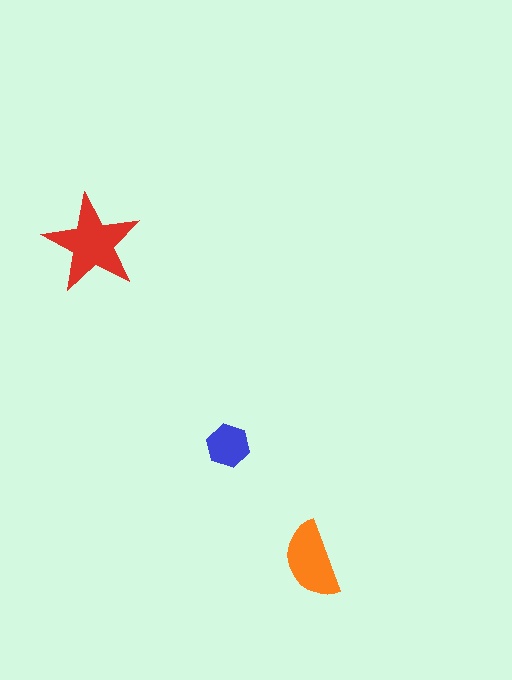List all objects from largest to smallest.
The red star, the orange semicircle, the blue hexagon.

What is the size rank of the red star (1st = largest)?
1st.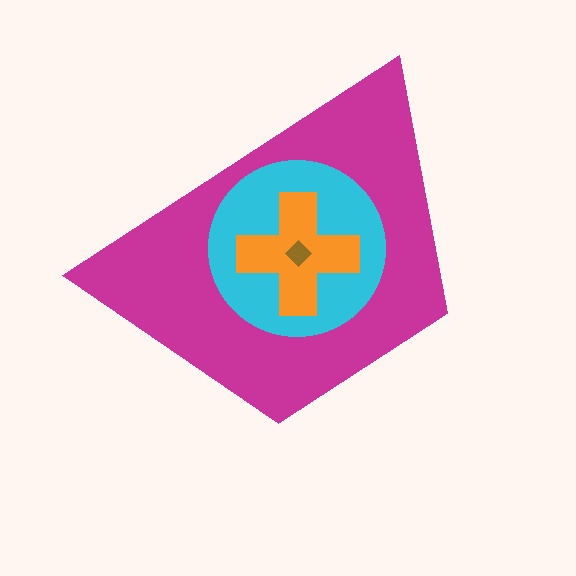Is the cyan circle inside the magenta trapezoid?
Yes.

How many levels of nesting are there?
4.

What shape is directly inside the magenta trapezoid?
The cyan circle.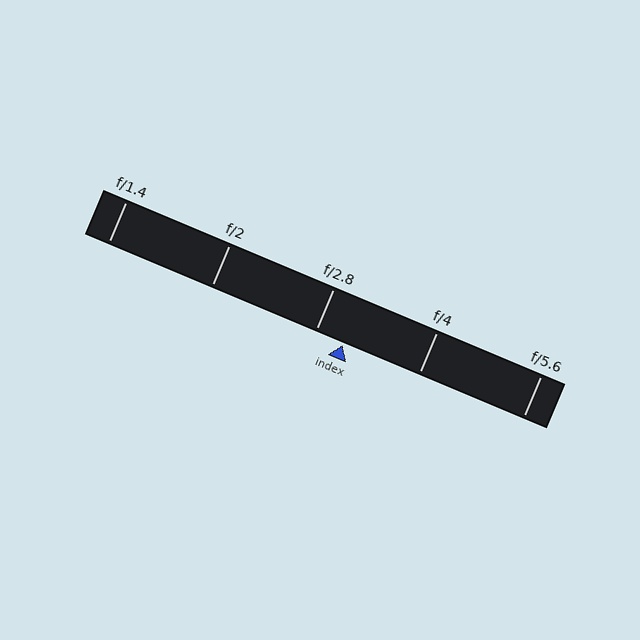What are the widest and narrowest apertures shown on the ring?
The widest aperture shown is f/1.4 and the narrowest is f/5.6.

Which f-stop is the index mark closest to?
The index mark is closest to f/2.8.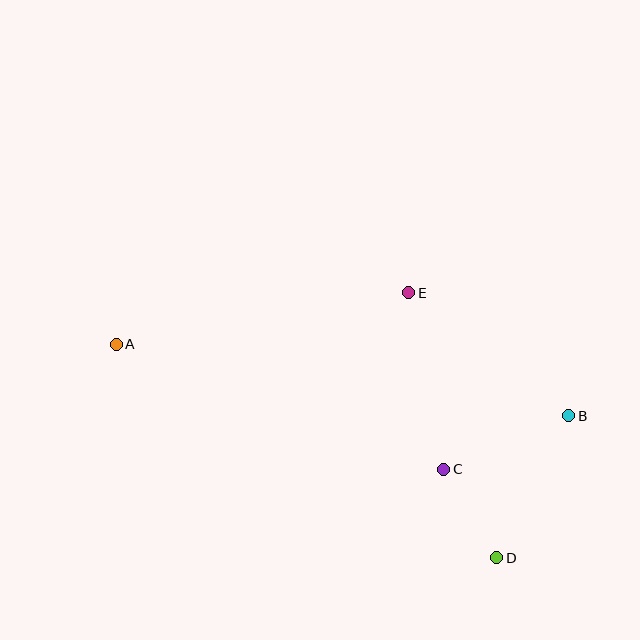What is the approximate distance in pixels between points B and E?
The distance between B and E is approximately 202 pixels.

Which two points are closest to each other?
Points C and D are closest to each other.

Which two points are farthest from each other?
Points A and B are farthest from each other.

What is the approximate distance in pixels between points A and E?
The distance between A and E is approximately 297 pixels.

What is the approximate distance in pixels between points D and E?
The distance between D and E is approximately 279 pixels.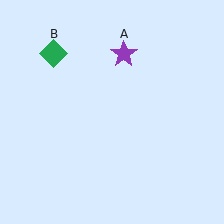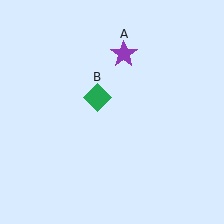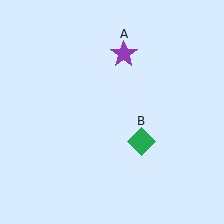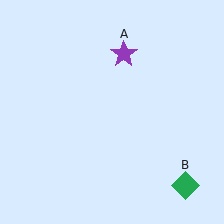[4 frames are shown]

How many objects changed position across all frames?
1 object changed position: green diamond (object B).